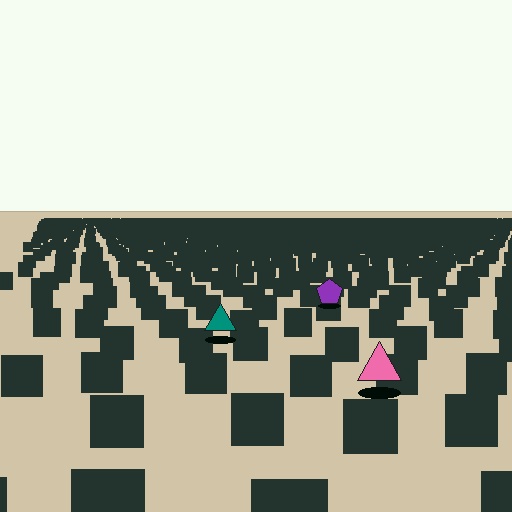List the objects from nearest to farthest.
From nearest to farthest: the pink triangle, the teal triangle, the purple pentagon.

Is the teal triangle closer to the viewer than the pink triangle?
No. The pink triangle is closer — you can tell from the texture gradient: the ground texture is coarser near it.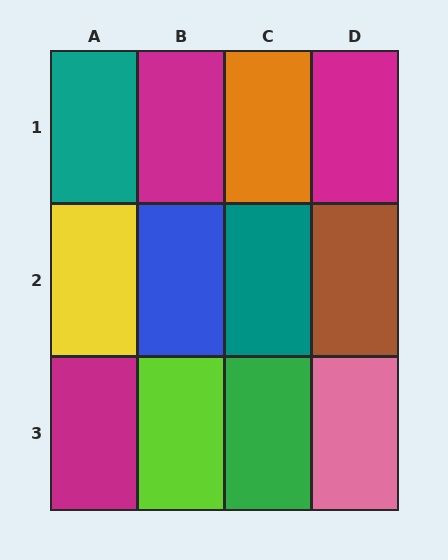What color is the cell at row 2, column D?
Brown.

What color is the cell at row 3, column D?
Pink.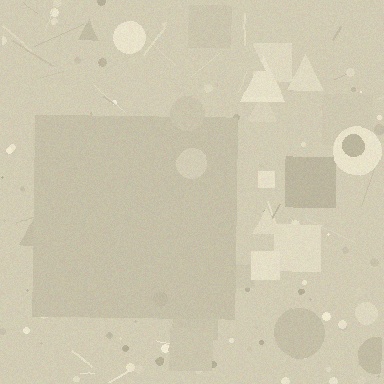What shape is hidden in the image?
A square is hidden in the image.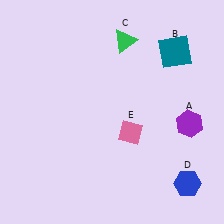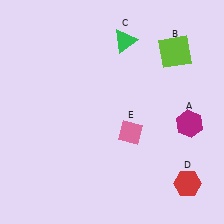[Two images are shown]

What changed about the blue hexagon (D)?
In Image 1, D is blue. In Image 2, it changed to red.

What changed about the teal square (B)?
In Image 1, B is teal. In Image 2, it changed to lime.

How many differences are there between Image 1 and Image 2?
There are 3 differences between the two images.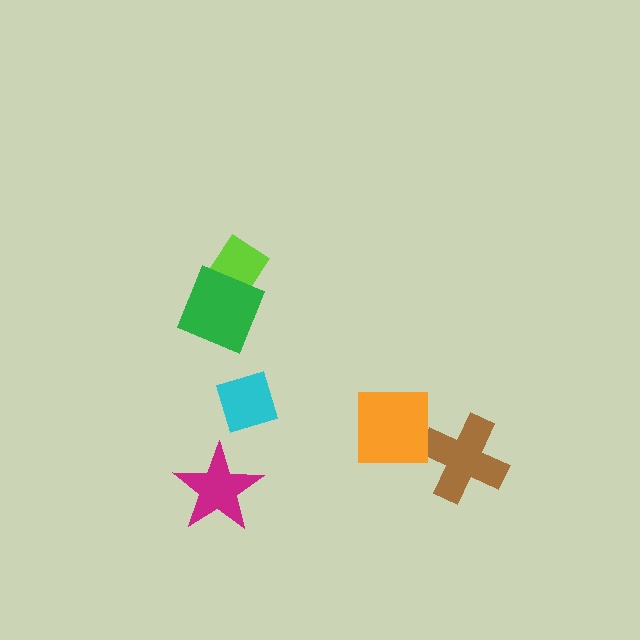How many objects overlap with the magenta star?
0 objects overlap with the magenta star.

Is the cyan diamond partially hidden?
No, no other shape covers it.